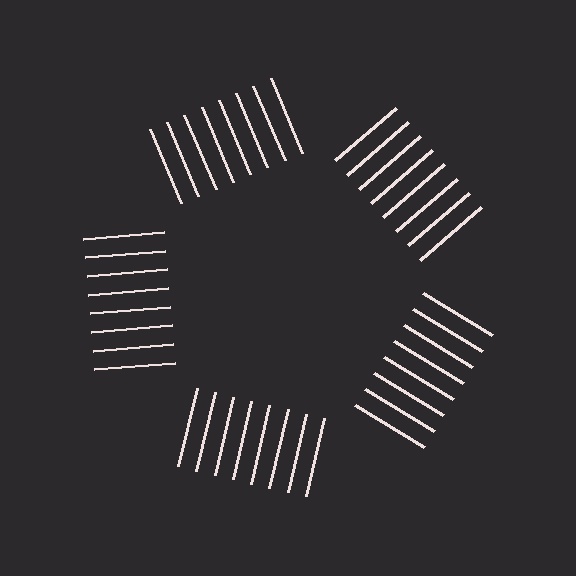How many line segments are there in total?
40 — 8 along each of the 5 edges.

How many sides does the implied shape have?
5 sides — the line-ends trace a pentagon.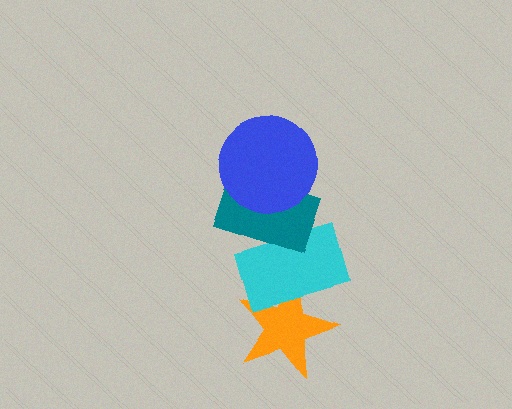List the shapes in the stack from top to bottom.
From top to bottom: the blue circle, the teal rectangle, the cyan rectangle, the orange star.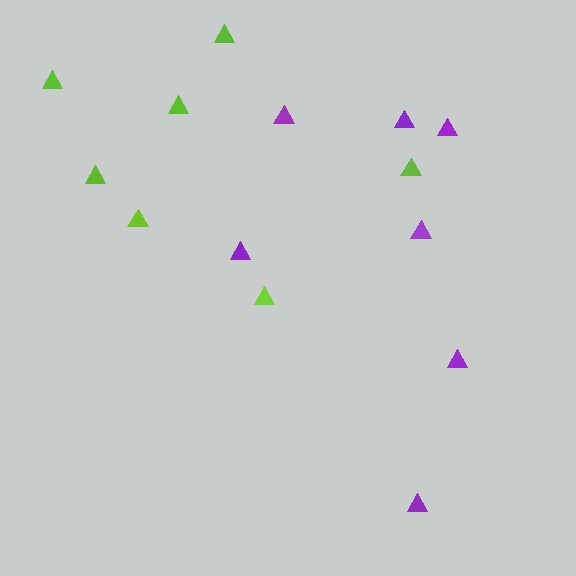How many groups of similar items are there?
There are 2 groups: one group of purple triangles (7) and one group of lime triangles (7).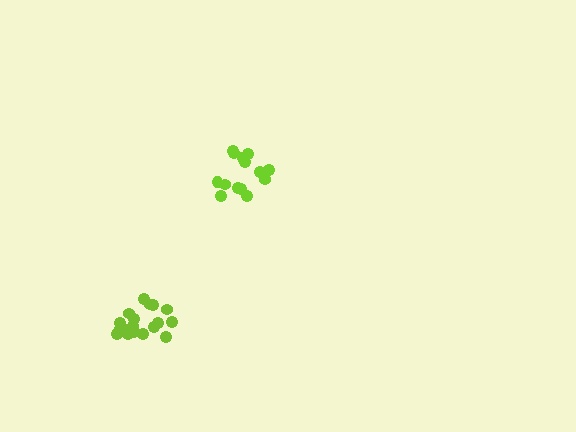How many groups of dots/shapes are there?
There are 2 groups.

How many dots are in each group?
Group 1: 14 dots, Group 2: 18 dots (32 total).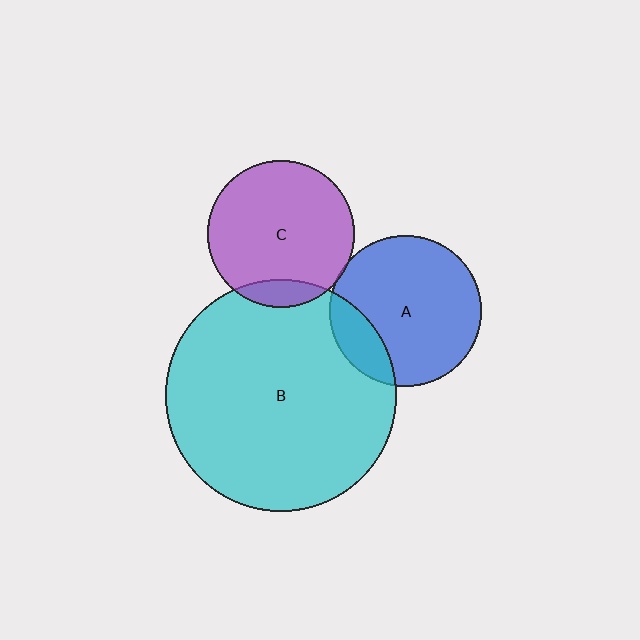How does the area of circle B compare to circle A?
Approximately 2.3 times.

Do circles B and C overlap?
Yes.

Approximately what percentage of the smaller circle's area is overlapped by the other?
Approximately 10%.